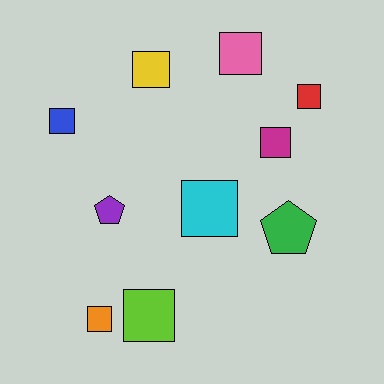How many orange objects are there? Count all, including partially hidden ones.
There is 1 orange object.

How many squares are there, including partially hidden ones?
There are 8 squares.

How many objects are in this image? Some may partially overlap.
There are 10 objects.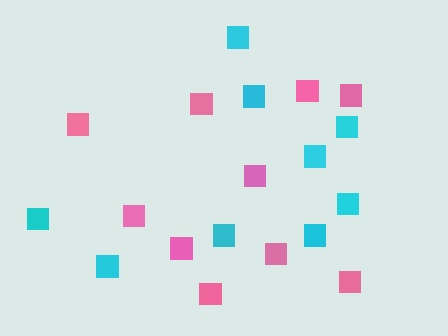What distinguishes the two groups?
There are 2 groups: one group of cyan squares (9) and one group of pink squares (10).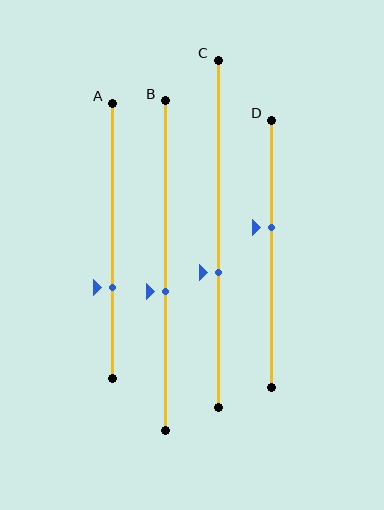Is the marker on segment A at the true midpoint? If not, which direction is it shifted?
No, the marker on segment A is shifted downward by about 17% of the segment length.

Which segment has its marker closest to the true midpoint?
Segment B has its marker closest to the true midpoint.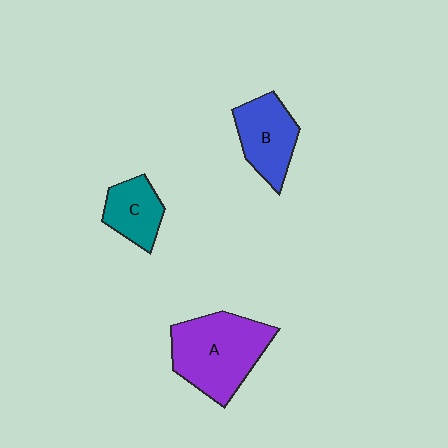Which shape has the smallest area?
Shape C (teal).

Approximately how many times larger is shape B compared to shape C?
Approximately 1.3 times.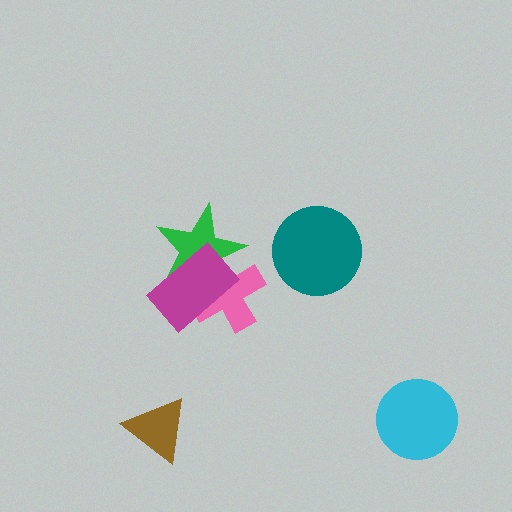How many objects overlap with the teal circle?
0 objects overlap with the teal circle.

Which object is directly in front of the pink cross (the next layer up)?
The green star is directly in front of the pink cross.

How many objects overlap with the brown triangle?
0 objects overlap with the brown triangle.